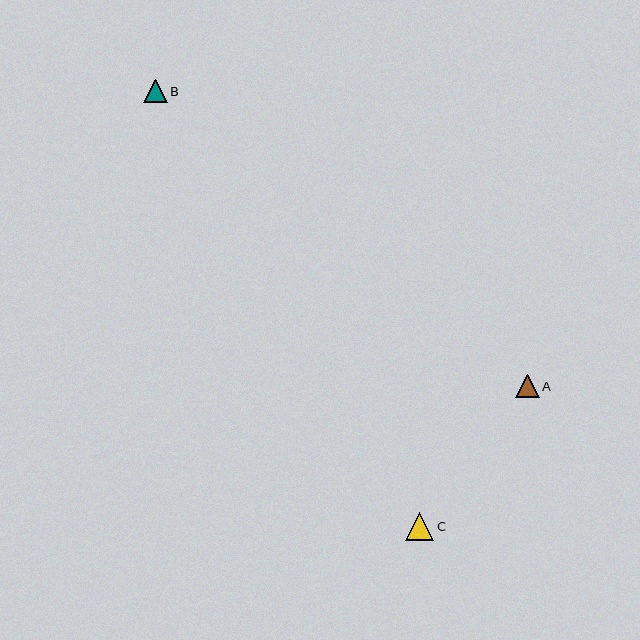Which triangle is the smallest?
Triangle A is the smallest with a size of approximately 23 pixels.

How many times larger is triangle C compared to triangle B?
Triangle C is approximately 1.2 times the size of triangle B.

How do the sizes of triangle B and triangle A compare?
Triangle B and triangle A are approximately the same size.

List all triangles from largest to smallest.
From largest to smallest: C, B, A.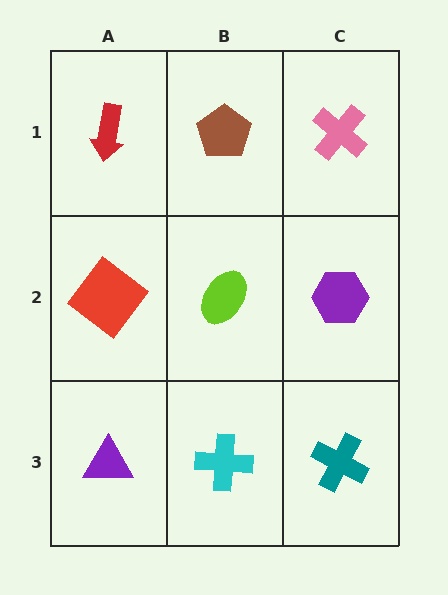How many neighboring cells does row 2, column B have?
4.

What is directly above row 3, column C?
A purple hexagon.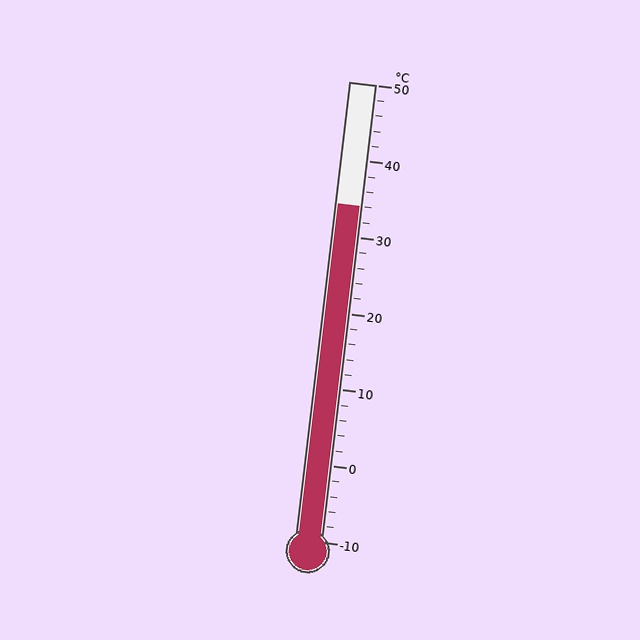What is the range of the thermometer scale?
The thermometer scale ranges from -10°C to 50°C.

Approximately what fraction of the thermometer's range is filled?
The thermometer is filled to approximately 75% of its range.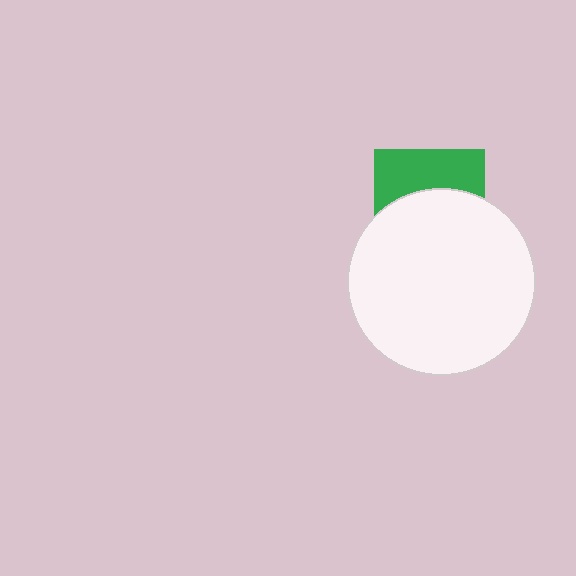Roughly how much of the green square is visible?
A small part of it is visible (roughly 40%).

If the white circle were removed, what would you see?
You would see the complete green square.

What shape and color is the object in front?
The object in front is a white circle.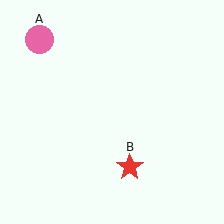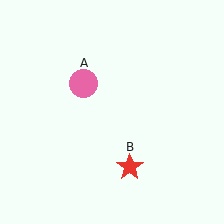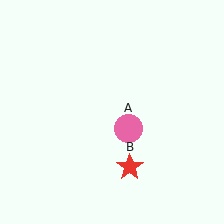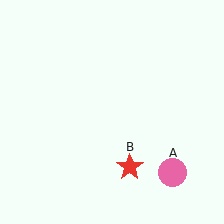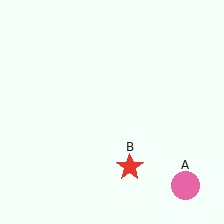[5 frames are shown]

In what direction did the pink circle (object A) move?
The pink circle (object A) moved down and to the right.